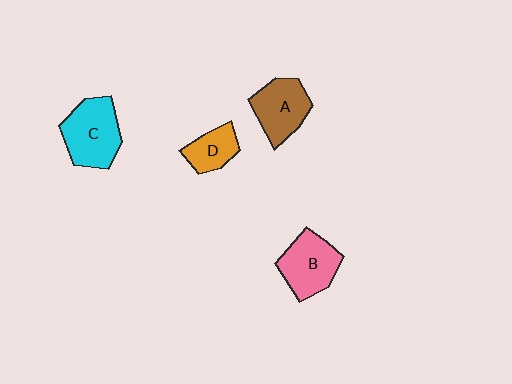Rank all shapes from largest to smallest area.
From largest to smallest: C (cyan), B (pink), A (brown), D (orange).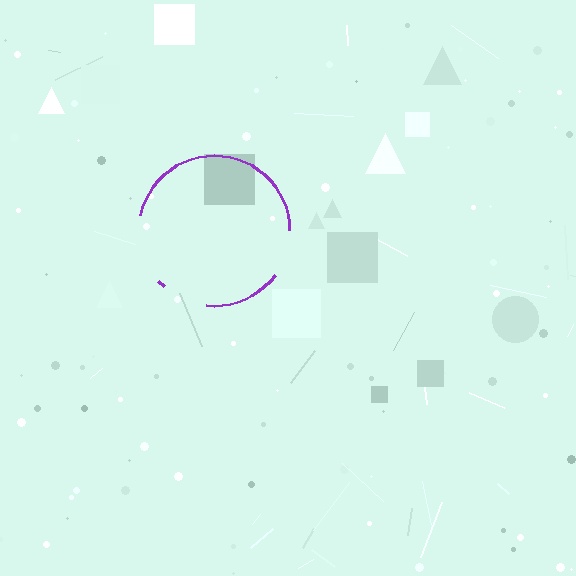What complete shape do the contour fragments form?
The contour fragments form a circle.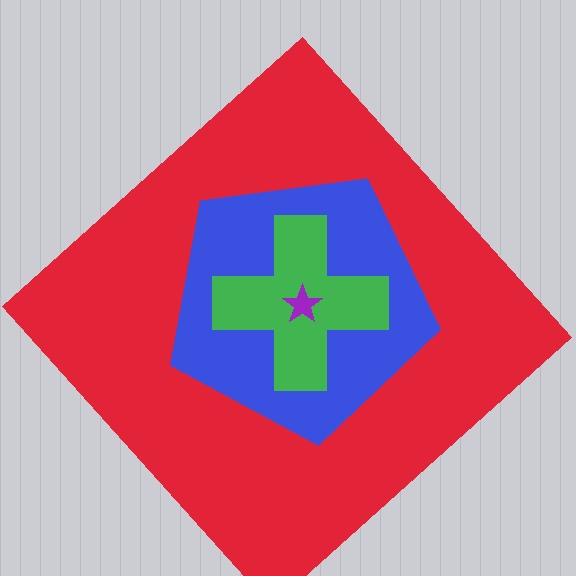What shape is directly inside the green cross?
The purple star.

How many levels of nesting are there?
4.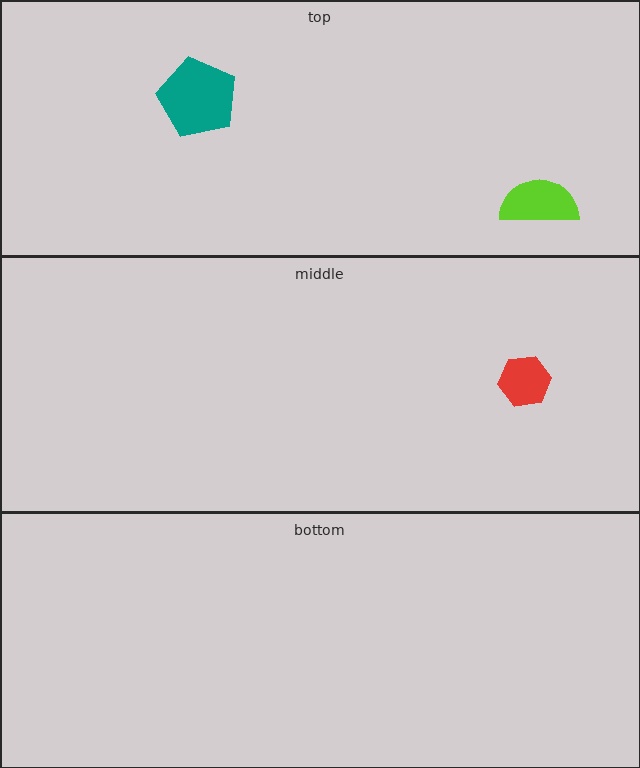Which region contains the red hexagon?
The middle region.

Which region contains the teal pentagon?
The top region.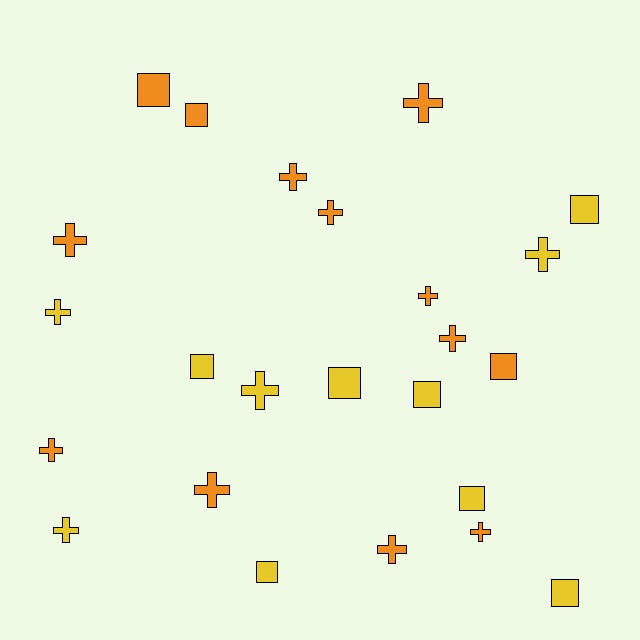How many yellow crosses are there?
There are 4 yellow crosses.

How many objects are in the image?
There are 24 objects.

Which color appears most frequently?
Orange, with 13 objects.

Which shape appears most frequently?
Cross, with 14 objects.